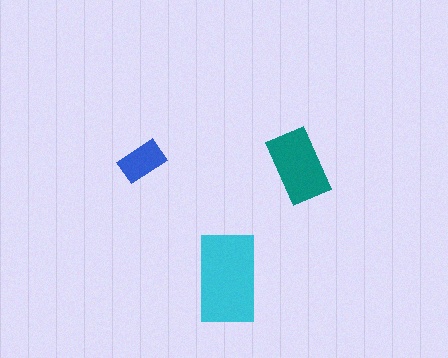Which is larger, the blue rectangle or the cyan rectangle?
The cyan one.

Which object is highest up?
The blue rectangle is topmost.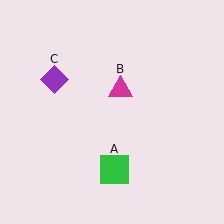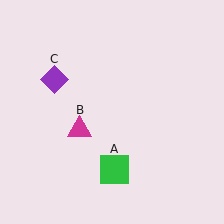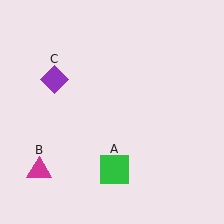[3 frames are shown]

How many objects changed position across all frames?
1 object changed position: magenta triangle (object B).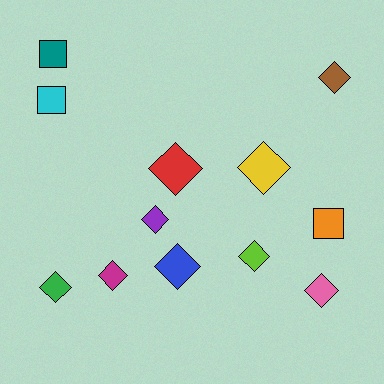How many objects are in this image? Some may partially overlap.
There are 12 objects.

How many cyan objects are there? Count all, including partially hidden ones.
There is 1 cyan object.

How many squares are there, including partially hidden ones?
There are 3 squares.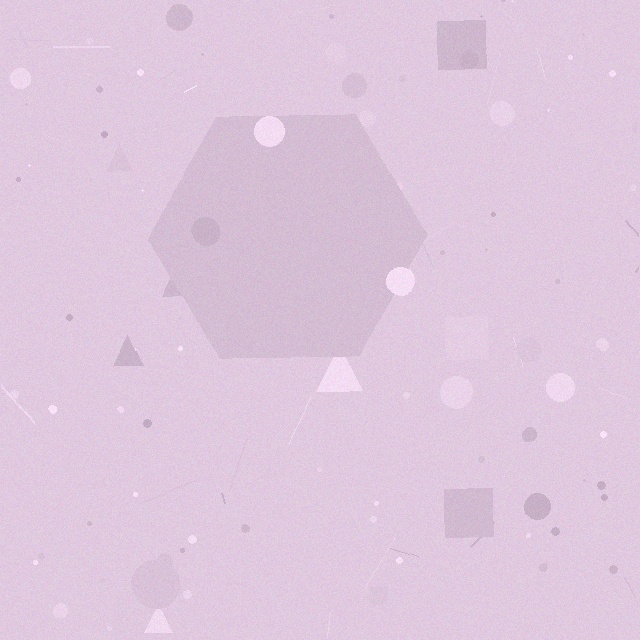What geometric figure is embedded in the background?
A hexagon is embedded in the background.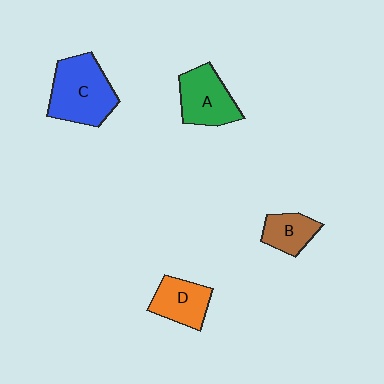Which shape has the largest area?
Shape C (blue).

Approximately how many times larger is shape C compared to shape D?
Approximately 1.6 times.